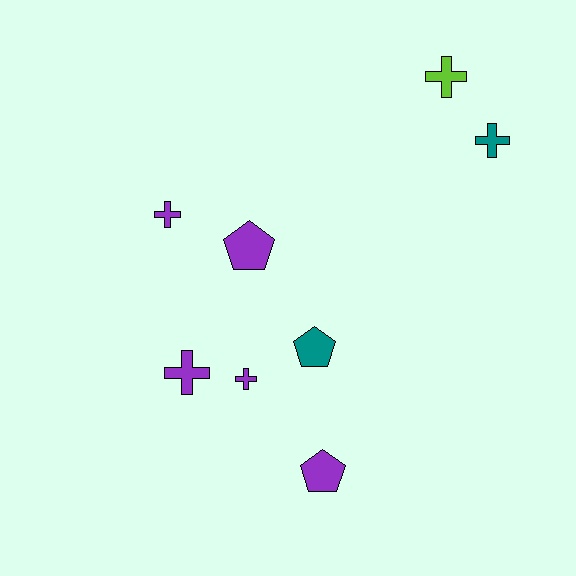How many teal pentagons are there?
There is 1 teal pentagon.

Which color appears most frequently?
Purple, with 5 objects.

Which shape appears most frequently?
Cross, with 5 objects.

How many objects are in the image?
There are 8 objects.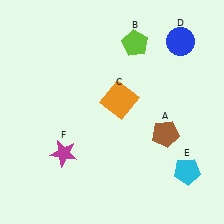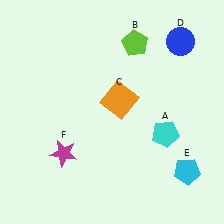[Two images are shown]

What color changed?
The pentagon (A) changed from brown in Image 1 to cyan in Image 2.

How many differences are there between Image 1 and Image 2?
There is 1 difference between the two images.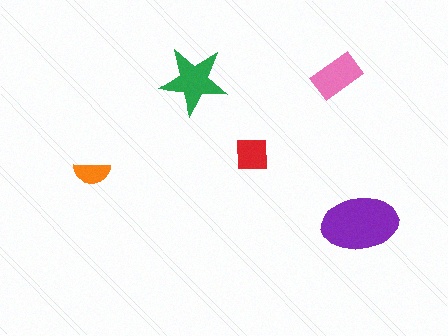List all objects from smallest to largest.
The orange semicircle, the red square, the pink rectangle, the green star, the purple ellipse.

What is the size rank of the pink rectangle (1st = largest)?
3rd.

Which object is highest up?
The pink rectangle is topmost.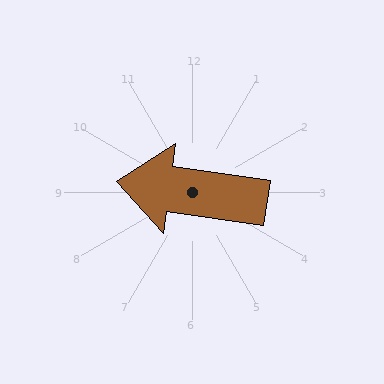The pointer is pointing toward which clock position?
Roughly 9 o'clock.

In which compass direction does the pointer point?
West.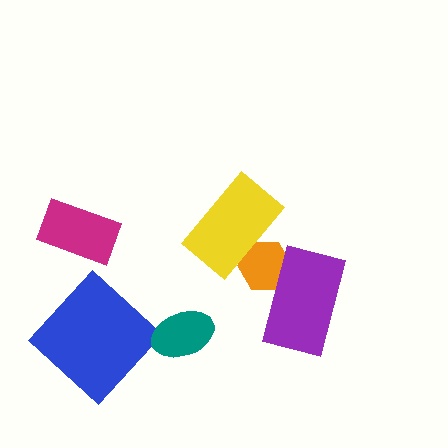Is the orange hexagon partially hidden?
Yes, it is partially covered by another shape.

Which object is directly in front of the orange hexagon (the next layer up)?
The purple rectangle is directly in front of the orange hexagon.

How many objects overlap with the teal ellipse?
0 objects overlap with the teal ellipse.